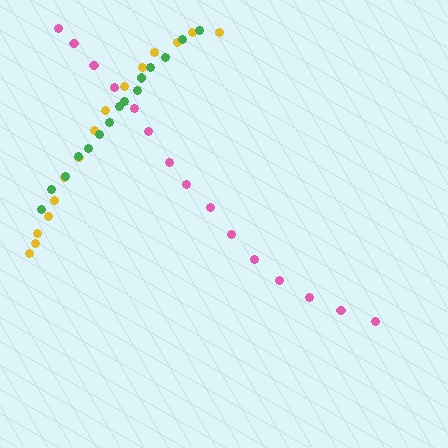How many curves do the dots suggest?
There are 3 distinct paths.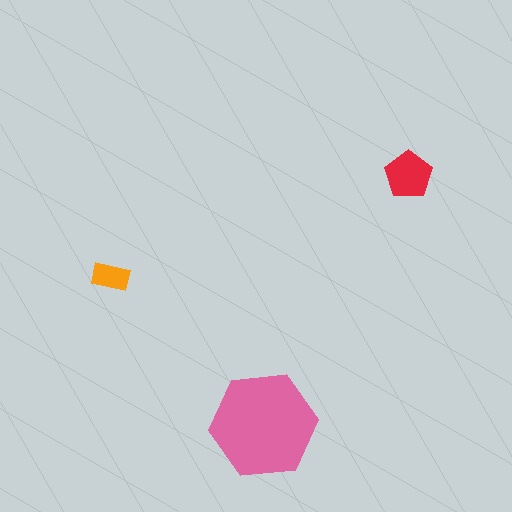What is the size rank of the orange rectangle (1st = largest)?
3rd.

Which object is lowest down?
The pink hexagon is bottommost.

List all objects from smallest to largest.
The orange rectangle, the red pentagon, the pink hexagon.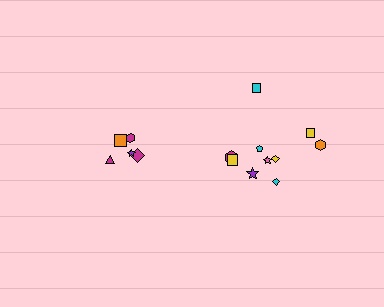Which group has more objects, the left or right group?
The right group.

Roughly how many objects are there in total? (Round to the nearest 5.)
Roughly 15 objects in total.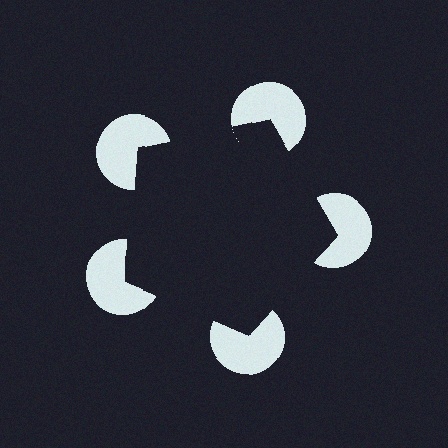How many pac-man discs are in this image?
There are 5 — one at each vertex of the illusory pentagon.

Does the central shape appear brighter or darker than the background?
It typically appears slightly darker than the background, even though no actual brightness change is drawn.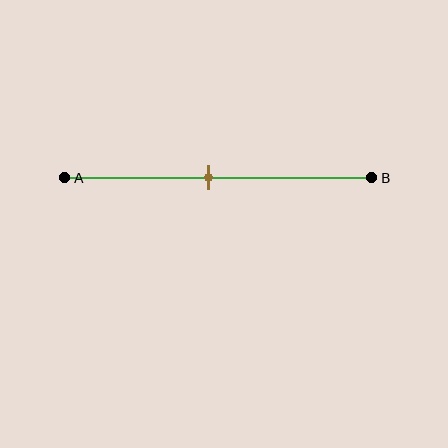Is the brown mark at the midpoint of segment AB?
No, the mark is at about 45% from A, not at the 50% midpoint.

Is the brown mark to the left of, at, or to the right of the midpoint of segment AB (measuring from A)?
The brown mark is to the left of the midpoint of segment AB.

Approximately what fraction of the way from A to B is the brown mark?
The brown mark is approximately 45% of the way from A to B.